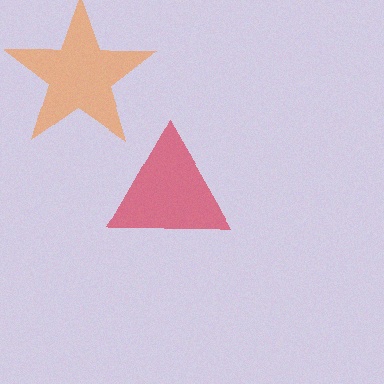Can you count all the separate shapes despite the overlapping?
Yes, there are 2 separate shapes.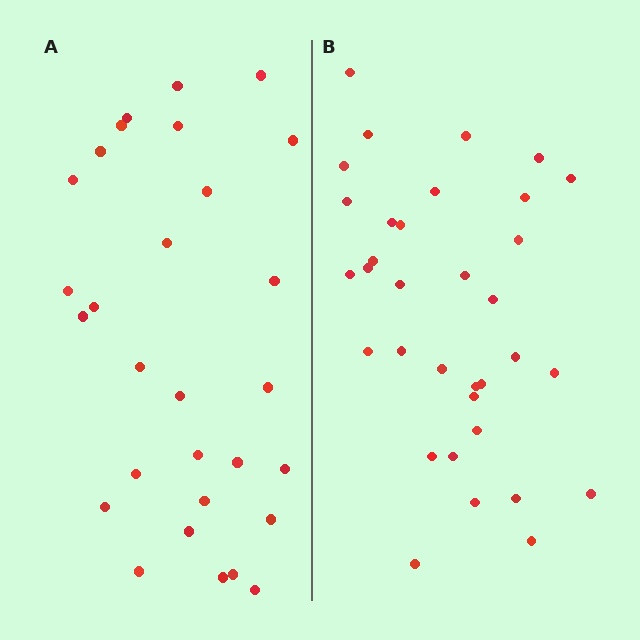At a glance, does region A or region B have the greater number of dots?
Region B (the right region) has more dots.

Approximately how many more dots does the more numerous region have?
Region B has about 5 more dots than region A.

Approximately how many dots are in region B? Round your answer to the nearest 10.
About 30 dots. (The exact count is 34, which rounds to 30.)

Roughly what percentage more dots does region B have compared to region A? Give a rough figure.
About 15% more.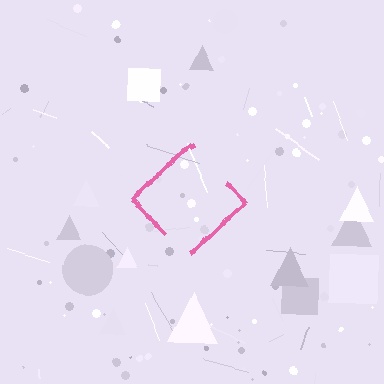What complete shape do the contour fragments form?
The contour fragments form a diamond.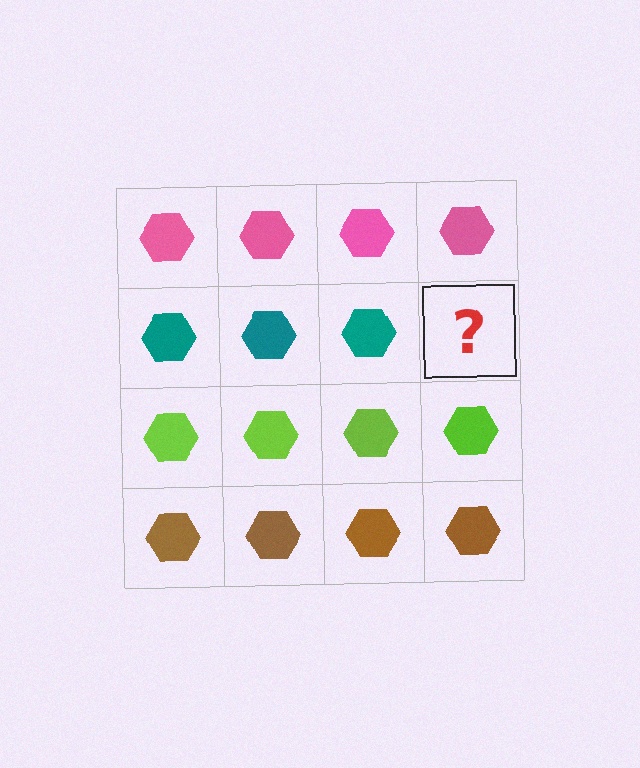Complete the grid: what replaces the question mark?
The question mark should be replaced with a teal hexagon.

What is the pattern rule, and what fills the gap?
The rule is that each row has a consistent color. The gap should be filled with a teal hexagon.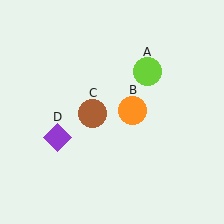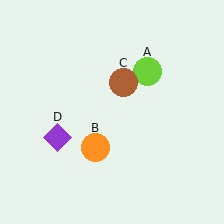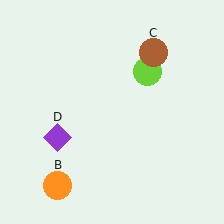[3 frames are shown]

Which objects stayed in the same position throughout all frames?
Lime circle (object A) and purple diamond (object D) remained stationary.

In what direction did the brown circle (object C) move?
The brown circle (object C) moved up and to the right.